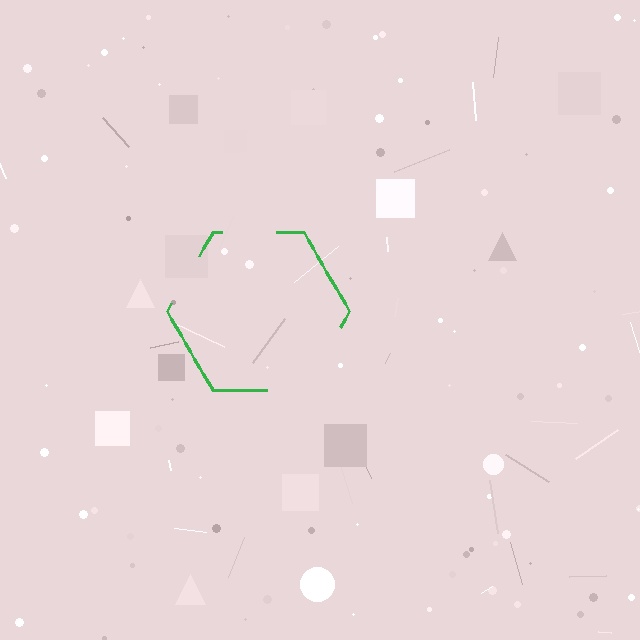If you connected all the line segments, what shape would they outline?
They would outline a hexagon.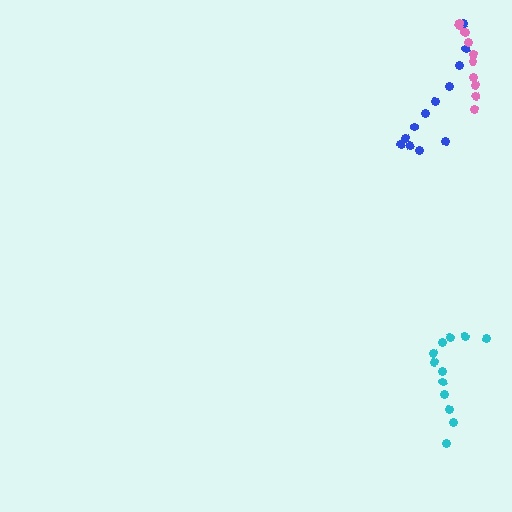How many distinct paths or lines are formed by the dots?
There are 3 distinct paths.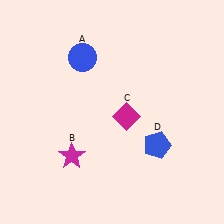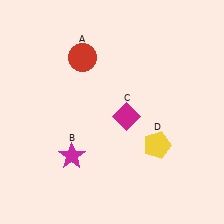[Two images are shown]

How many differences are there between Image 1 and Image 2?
There are 2 differences between the two images.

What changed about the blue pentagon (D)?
In Image 1, D is blue. In Image 2, it changed to yellow.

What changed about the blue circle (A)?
In Image 1, A is blue. In Image 2, it changed to red.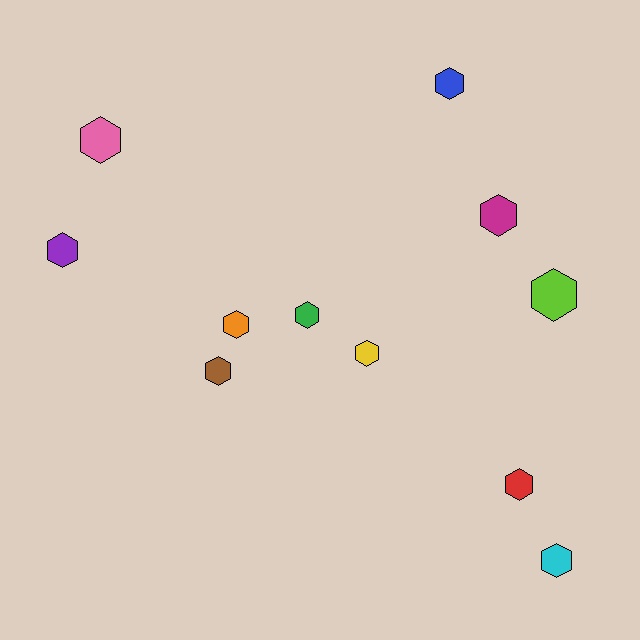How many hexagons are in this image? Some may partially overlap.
There are 11 hexagons.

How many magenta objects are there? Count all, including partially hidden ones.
There is 1 magenta object.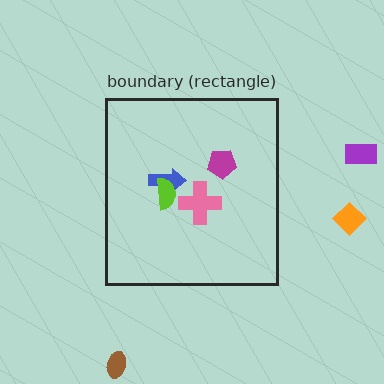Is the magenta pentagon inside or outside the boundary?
Inside.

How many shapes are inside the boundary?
4 inside, 3 outside.